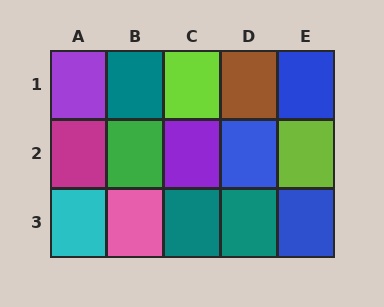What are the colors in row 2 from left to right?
Magenta, green, purple, blue, lime.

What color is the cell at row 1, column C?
Lime.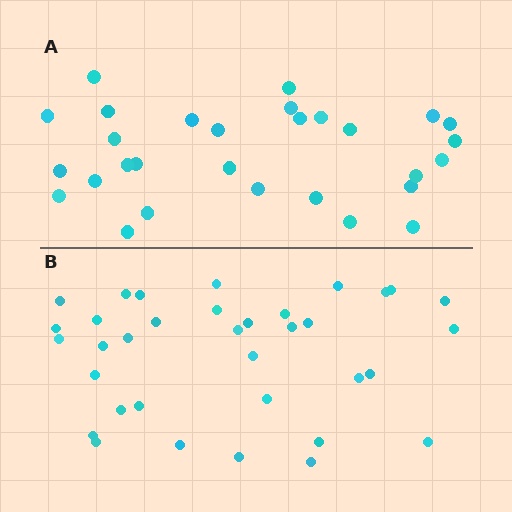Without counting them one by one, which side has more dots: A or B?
Region B (the bottom region) has more dots.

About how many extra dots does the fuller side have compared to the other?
Region B has about 6 more dots than region A.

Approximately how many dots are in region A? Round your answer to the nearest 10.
About 30 dots. (The exact count is 29, which rounds to 30.)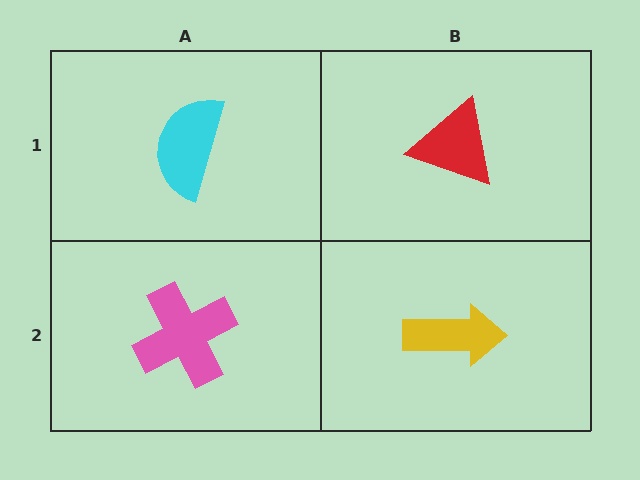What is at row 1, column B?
A red triangle.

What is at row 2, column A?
A pink cross.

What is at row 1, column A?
A cyan semicircle.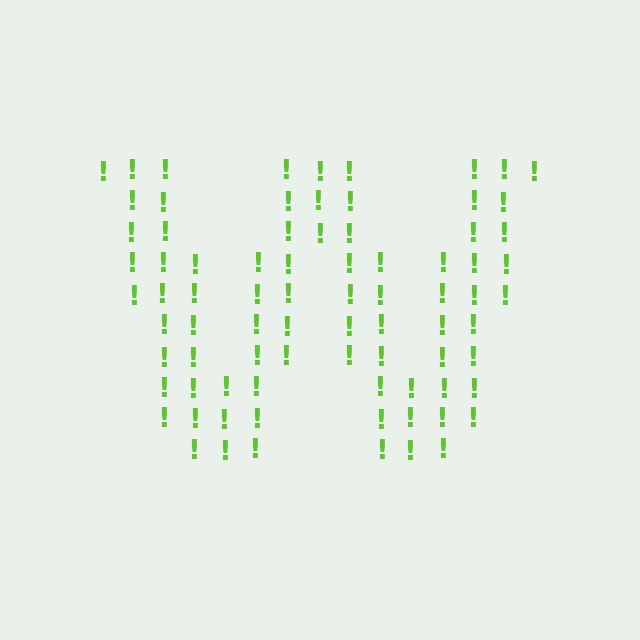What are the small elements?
The small elements are exclamation marks.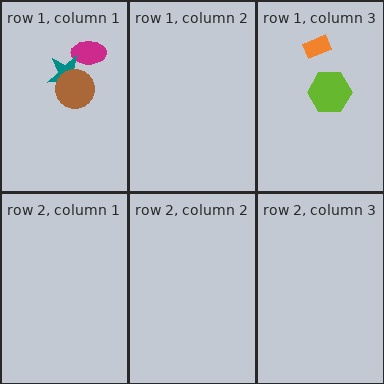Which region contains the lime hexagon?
The row 1, column 3 region.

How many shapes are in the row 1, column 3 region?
2.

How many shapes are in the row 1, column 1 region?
3.